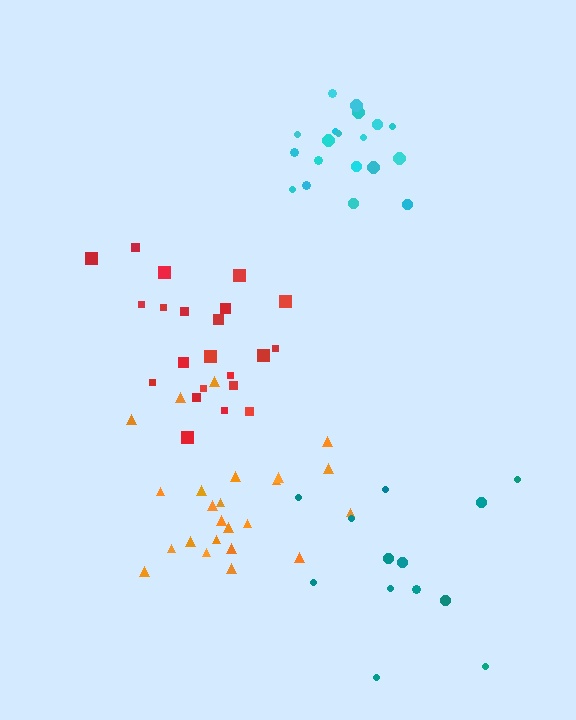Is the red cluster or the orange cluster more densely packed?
Orange.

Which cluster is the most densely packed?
Orange.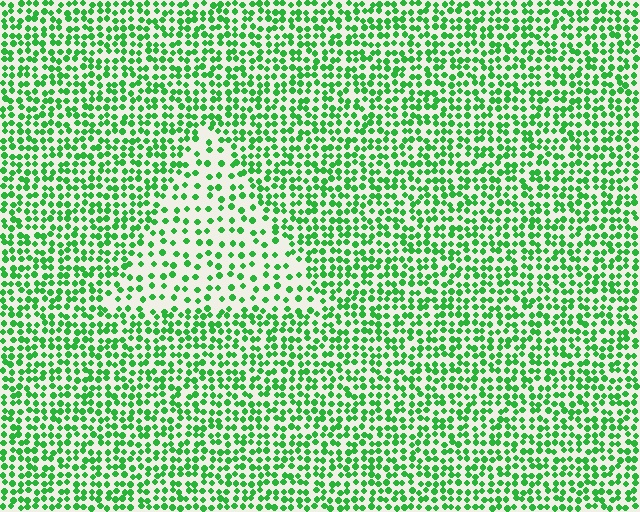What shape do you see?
I see a triangle.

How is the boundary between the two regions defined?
The boundary is defined by a change in element density (approximately 2.0x ratio). All elements are the same color, size, and shape.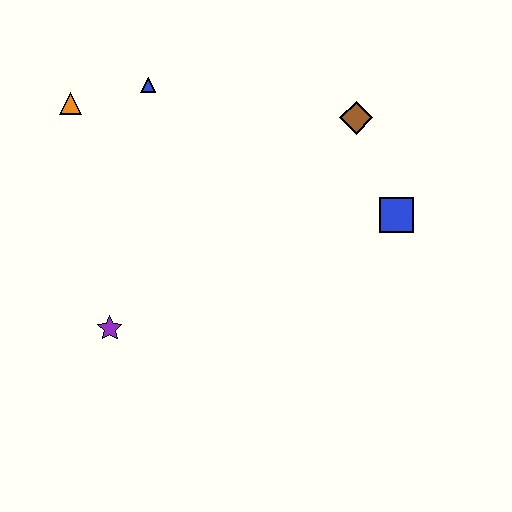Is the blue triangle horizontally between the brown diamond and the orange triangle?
Yes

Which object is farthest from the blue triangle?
The blue square is farthest from the blue triangle.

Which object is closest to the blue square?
The brown diamond is closest to the blue square.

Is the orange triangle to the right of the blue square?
No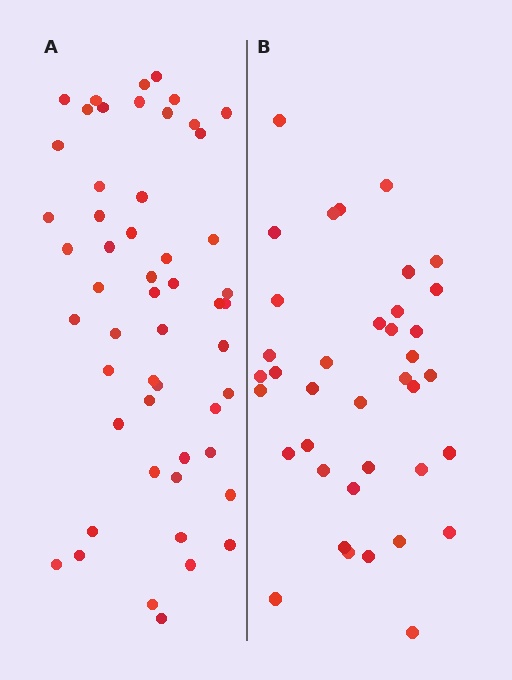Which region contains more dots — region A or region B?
Region A (the left region) has more dots.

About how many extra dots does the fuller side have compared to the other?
Region A has approximately 15 more dots than region B.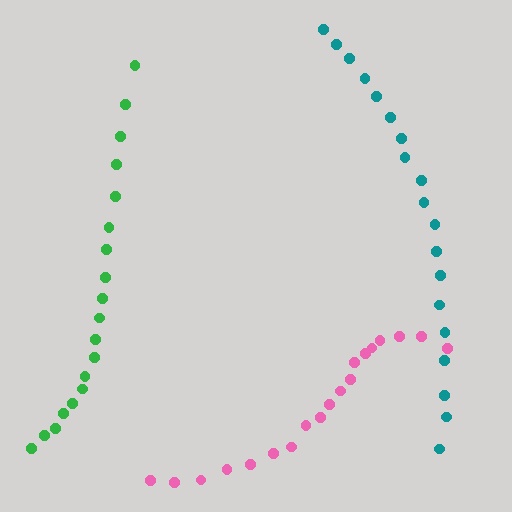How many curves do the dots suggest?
There are 3 distinct paths.